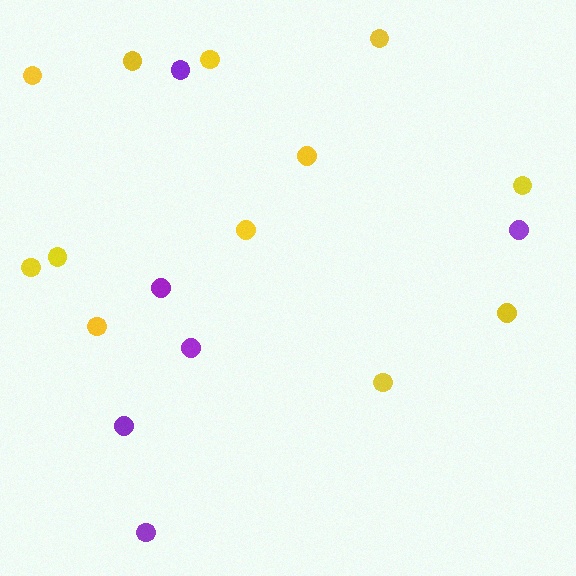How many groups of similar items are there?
There are 2 groups: one group of purple circles (6) and one group of yellow circles (12).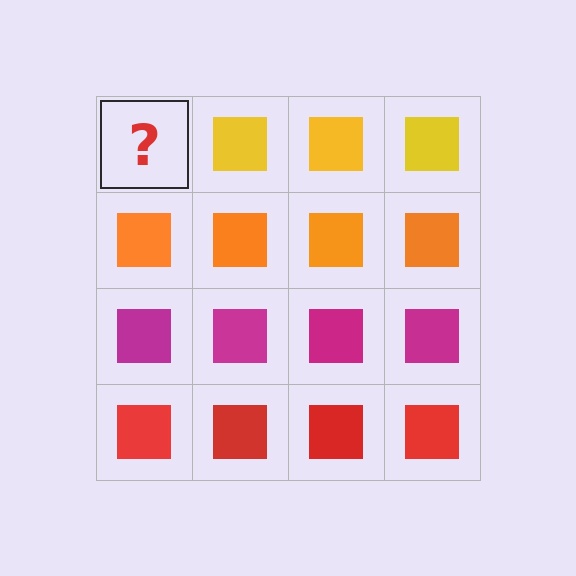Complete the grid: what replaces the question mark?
The question mark should be replaced with a yellow square.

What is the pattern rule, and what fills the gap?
The rule is that each row has a consistent color. The gap should be filled with a yellow square.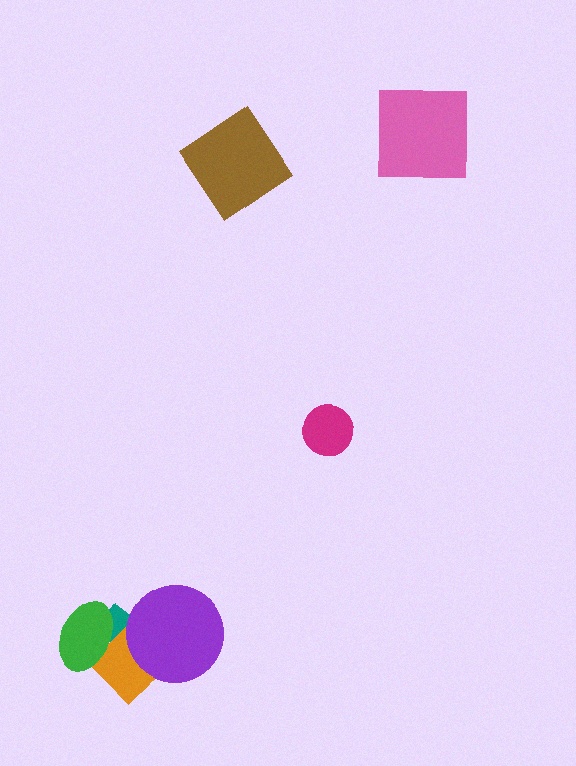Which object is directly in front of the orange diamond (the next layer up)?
The purple circle is directly in front of the orange diamond.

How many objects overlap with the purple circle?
2 objects overlap with the purple circle.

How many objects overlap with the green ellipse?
2 objects overlap with the green ellipse.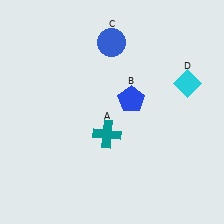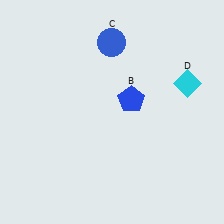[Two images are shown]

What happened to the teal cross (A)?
The teal cross (A) was removed in Image 2. It was in the bottom-left area of Image 1.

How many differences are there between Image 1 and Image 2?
There is 1 difference between the two images.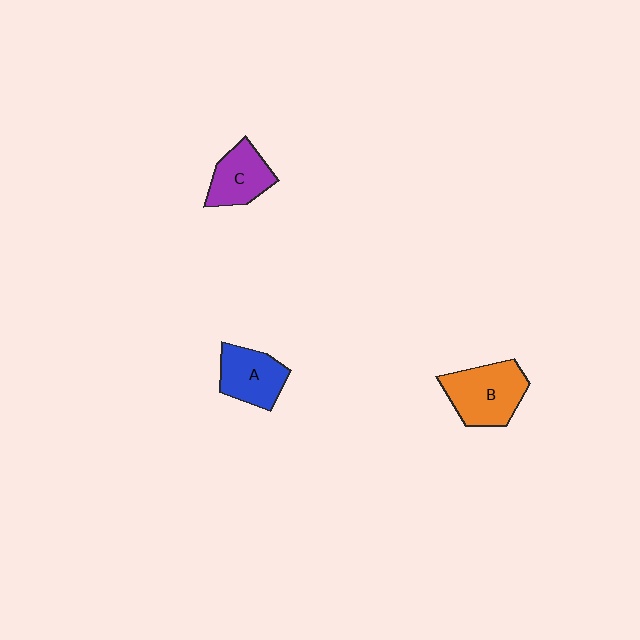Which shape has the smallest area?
Shape C (purple).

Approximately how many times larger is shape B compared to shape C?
Approximately 1.4 times.